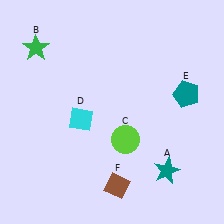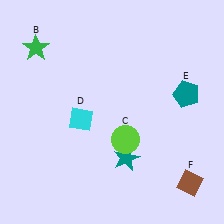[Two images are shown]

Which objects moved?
The objects that moved are: the teal star (A), the brown diamond (F).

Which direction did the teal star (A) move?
The teal star (A) moved left.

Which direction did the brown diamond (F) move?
The brown diamond (F) moved right.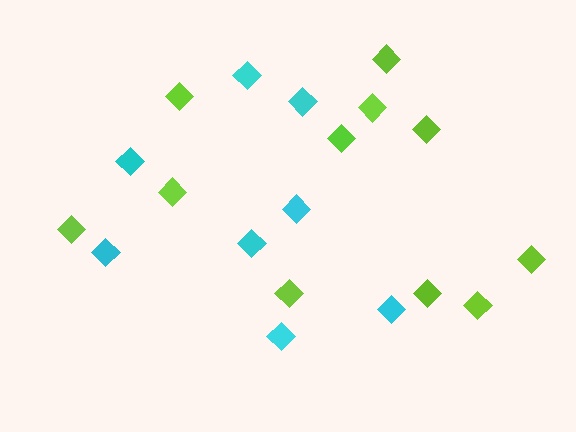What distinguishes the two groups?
There are 2 groups: one group of cyan diamonds (8) and one group of lime diamonds (11).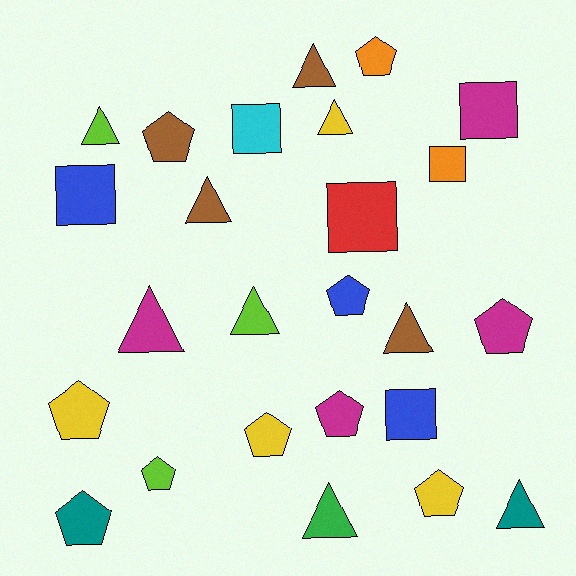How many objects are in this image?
There are 25 objects.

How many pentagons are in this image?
There are 10 pentagons.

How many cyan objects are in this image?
There is 1 cyan object.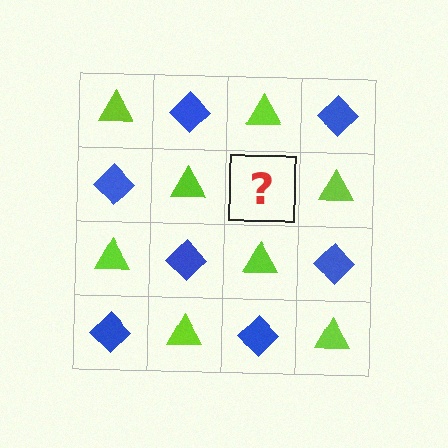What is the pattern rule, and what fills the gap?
The rule is that it alternates lime triangle and blue diamond in a checkerboard pattern. The gap should be filled with a blue diamond.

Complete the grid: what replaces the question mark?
The question mark should be replaced with a blue diamond.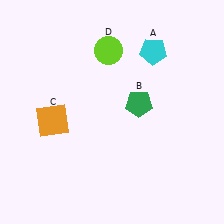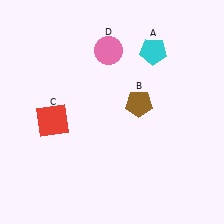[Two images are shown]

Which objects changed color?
B changed from green to brown. C changed from orange to red. D changed from lime to pink.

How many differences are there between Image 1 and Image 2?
There are 3 differences between the two images.